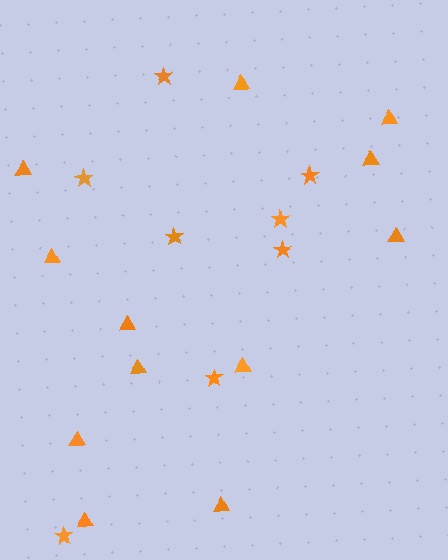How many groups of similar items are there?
There are 2 groups: one group of stars (8) and one group of triangles (12).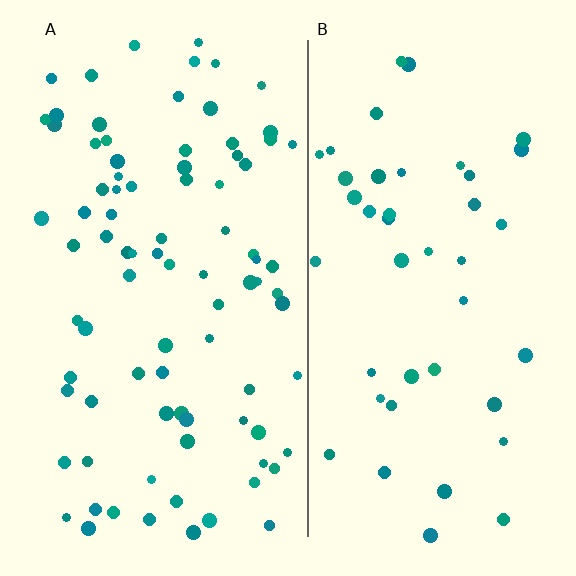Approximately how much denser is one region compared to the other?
Approximately 2.0× — region A over region B.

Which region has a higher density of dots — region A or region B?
A (the left).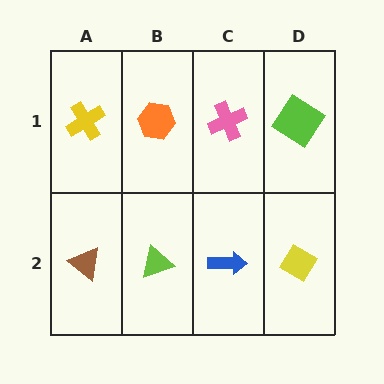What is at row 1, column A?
A yellow cross.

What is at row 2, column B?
A lime triangle.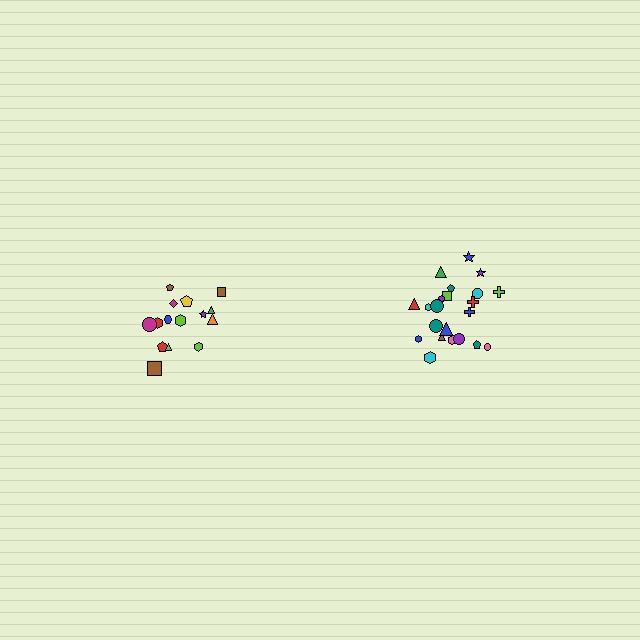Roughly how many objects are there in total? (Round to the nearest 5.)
Roughly 35 objects in total.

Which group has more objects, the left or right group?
The right group.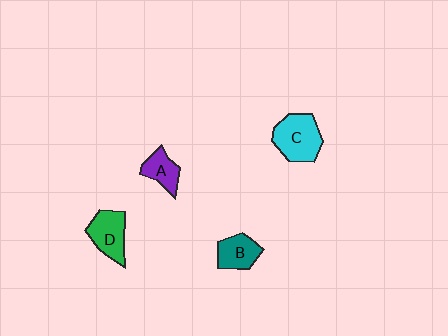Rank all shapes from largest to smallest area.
From largest to smallest: C (cyan), D (green), B (teal), A (purple).